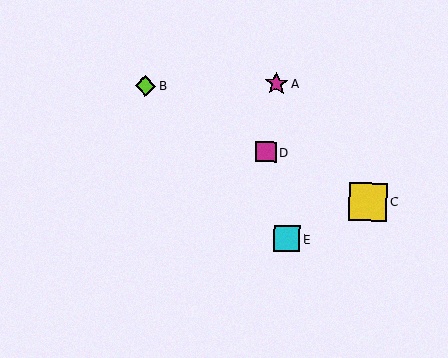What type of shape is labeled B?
Shape B is a lime diamond.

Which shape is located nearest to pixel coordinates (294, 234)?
The cyan square (labeled E) at (287, 239) is nearest to that location.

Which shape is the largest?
The yellow square (labeled C) is the largest.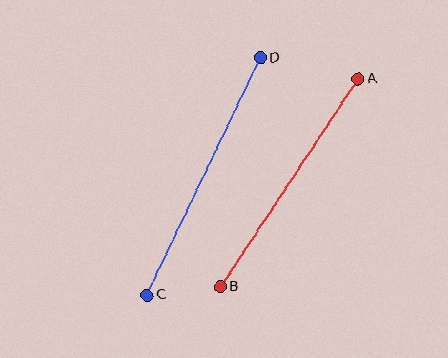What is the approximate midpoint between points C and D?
The midpoint is at approximately (204, 177) pixels.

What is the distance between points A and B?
The distance is approximately 250 pixels.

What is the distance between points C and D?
The distance is approximately 263 pixels.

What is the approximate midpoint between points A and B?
The midpoint is at approximately (289, 183) pixels.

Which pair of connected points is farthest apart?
Points C and D are farthest apart.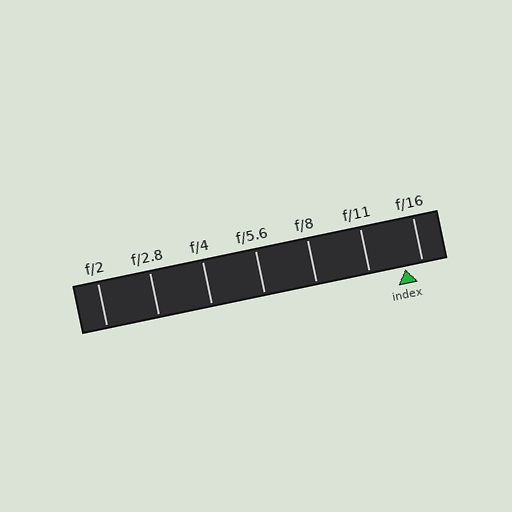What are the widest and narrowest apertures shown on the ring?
The widest aperture shown is f/2 and the narrowest is f/16.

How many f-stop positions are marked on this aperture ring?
There are 7 f-stop positions marked.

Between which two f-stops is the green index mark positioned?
The index mark is between f/11 and f/16.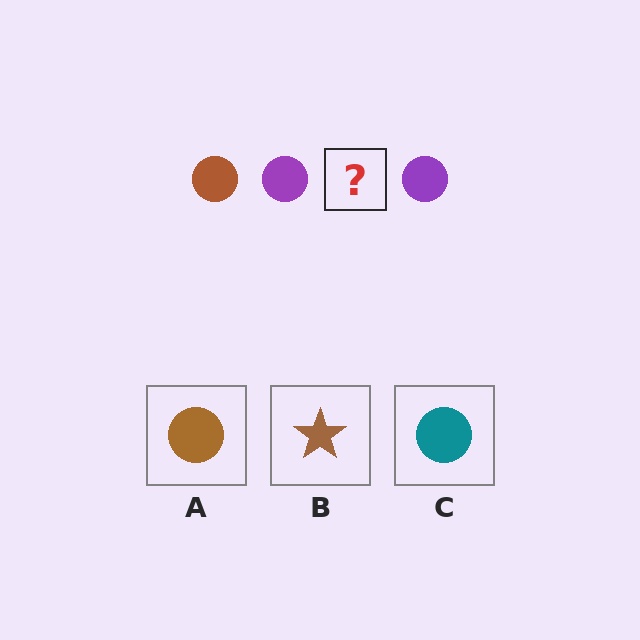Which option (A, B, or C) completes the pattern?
A.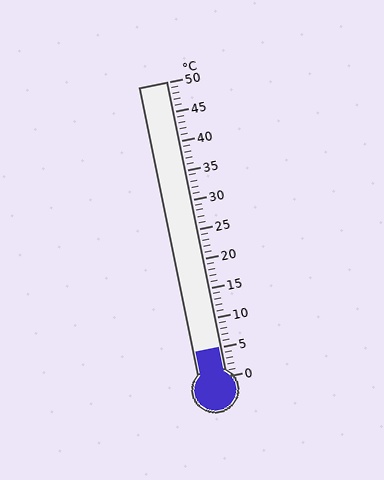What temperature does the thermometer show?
The thermometer shows approximately 5°C.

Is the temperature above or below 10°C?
The temperature is below 10°C.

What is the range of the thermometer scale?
The thermometer scale ranges from 0°C to 50°C.